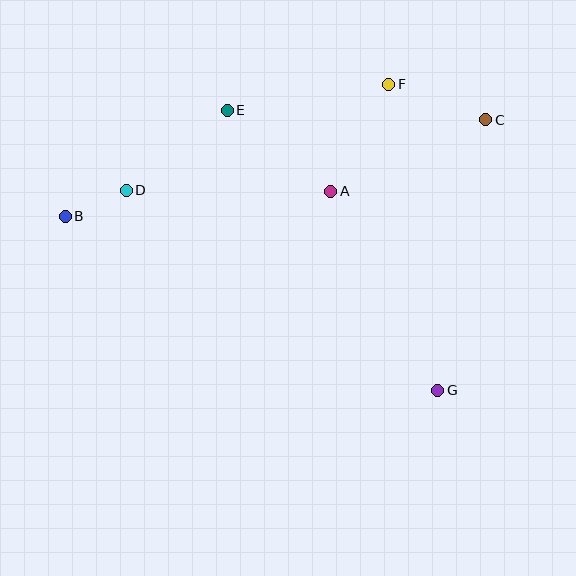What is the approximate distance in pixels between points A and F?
The distance between A and F is approximately 122 pixels.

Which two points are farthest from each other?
Points B and C are farthest from each other.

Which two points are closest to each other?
Points B and D are closest to each other.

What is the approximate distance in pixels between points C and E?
The distance between C and E is approximately 258 pixels.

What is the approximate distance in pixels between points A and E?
The distance between A and E is approximately 131 pixels.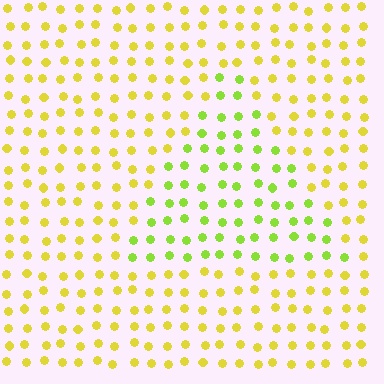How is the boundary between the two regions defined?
The boundary is defined purely by a slight shift in hue (about 34 degrees). Spacing, size, and orientation are identical on both sides.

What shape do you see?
I see a triangle.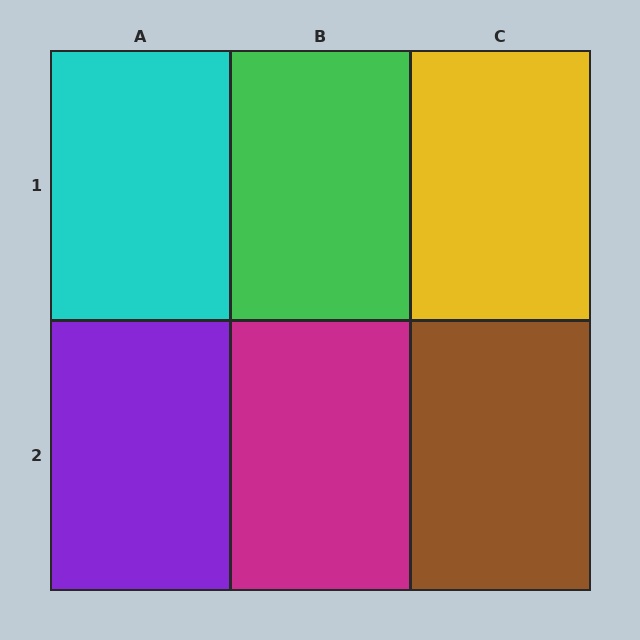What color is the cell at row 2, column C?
Brown.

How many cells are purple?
1 cell is purple.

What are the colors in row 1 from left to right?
Cyan, green, yellow.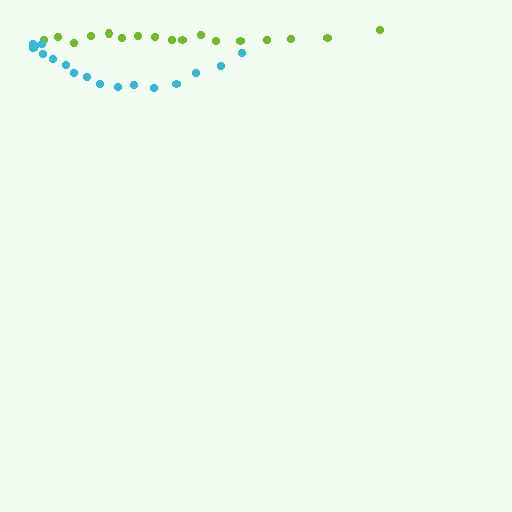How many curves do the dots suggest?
There are 2 distinct paths.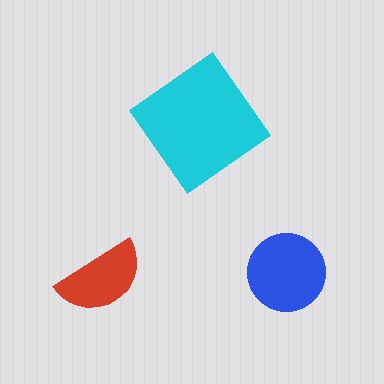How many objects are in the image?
There are 3 objects in the image.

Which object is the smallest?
The red semicircle.